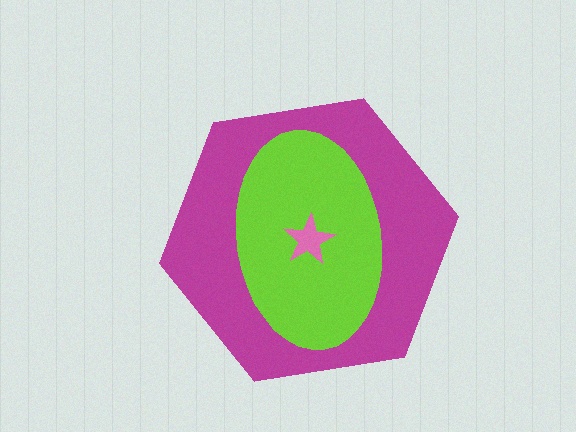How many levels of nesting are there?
3.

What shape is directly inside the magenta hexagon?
The lime ellipse.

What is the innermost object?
The pink star.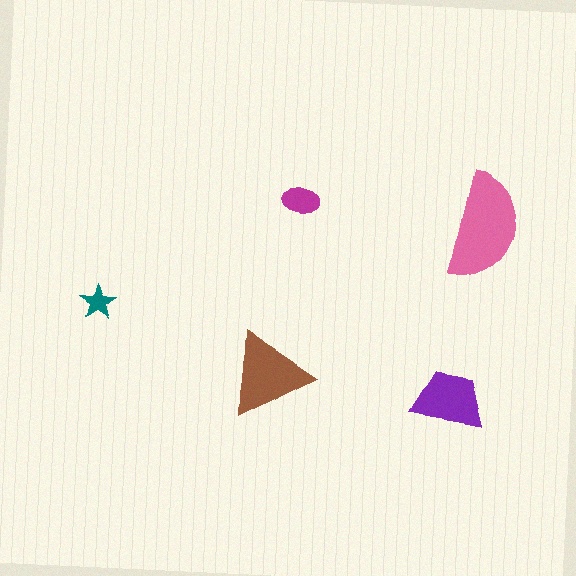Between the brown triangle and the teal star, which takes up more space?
The brown triangle.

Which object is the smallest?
The teal star.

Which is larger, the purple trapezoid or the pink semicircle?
The pink semicircle.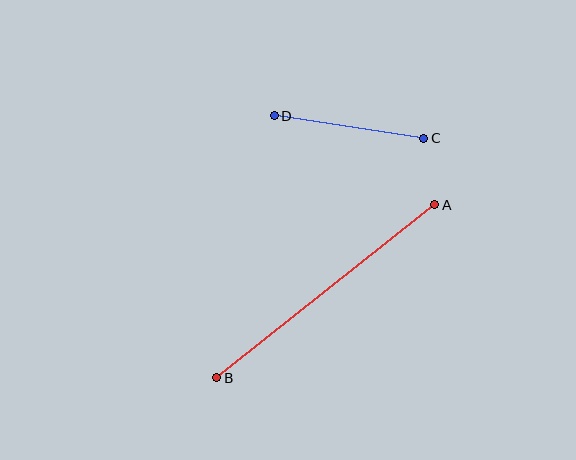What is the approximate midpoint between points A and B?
The midpoint is at approximately (326, 291) pixels.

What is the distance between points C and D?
The distance is approximately 151 pixels.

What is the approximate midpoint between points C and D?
The midpoint is at approximately (349, 127) pixels.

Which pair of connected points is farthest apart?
Points A and B are farthest apart.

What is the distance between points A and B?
The distance is approximately 278 pixels.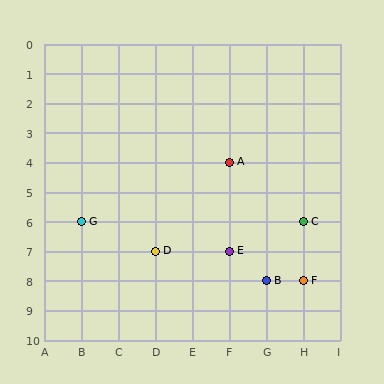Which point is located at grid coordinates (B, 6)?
Point G is at (B, 6).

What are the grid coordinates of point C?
Point C is at grid coordinates (H, 6).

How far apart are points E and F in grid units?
Points E and F are 2 columns and 1 row apart (about 2.2 grid units diagonally).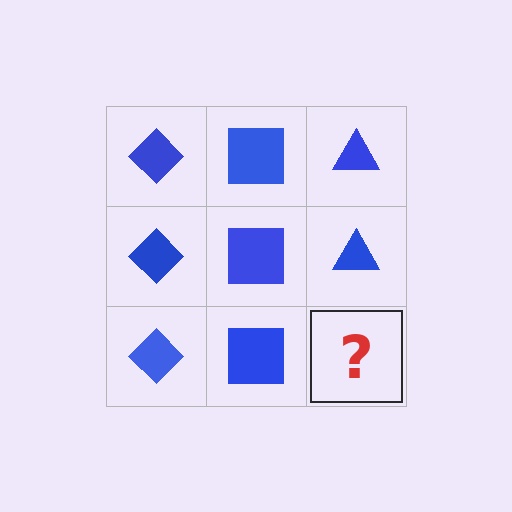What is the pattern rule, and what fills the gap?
The rule is that each column has a consistent shape. The gap should be filled with a blue triangle.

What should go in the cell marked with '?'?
The missing cell should contain a blue triangle.